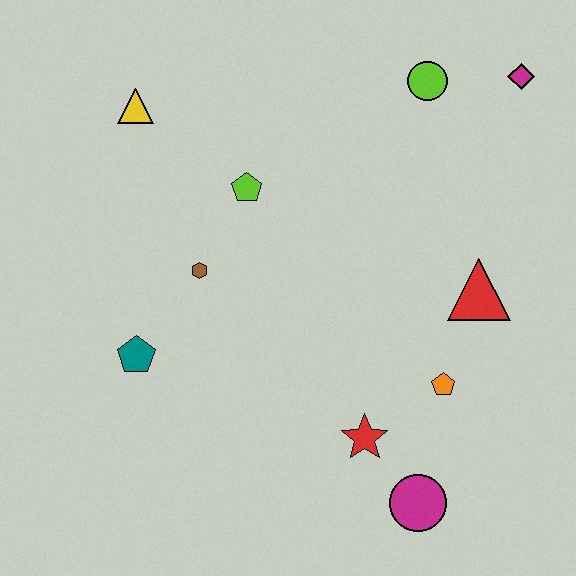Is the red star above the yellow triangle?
No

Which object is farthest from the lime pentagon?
The magenta circle is farthest from the lime pentagon.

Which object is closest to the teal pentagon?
The brown hexagon is closest to the teal pentagon.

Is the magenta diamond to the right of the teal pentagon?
Yes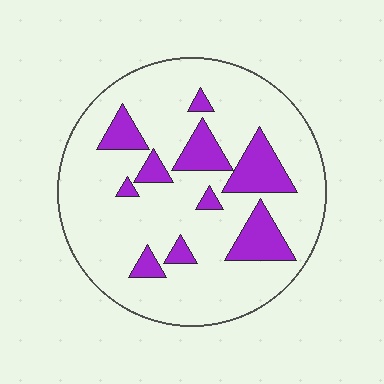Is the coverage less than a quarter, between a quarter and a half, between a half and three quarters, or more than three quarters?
Less than a quarter.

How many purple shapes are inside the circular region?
10.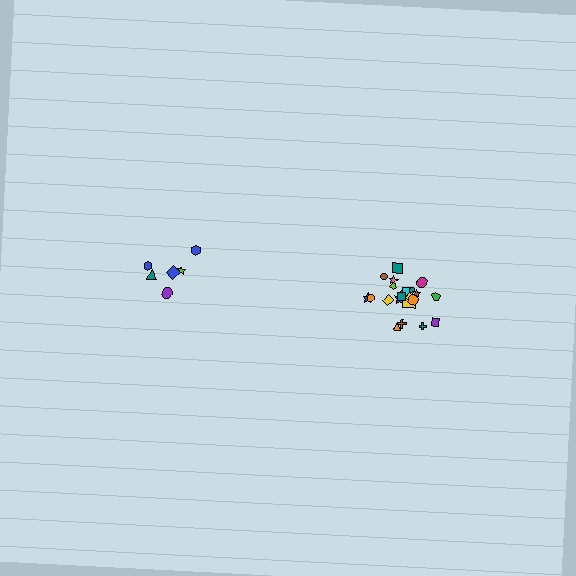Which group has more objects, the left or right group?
The right group.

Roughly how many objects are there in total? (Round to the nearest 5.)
Roughly 30 objects in total.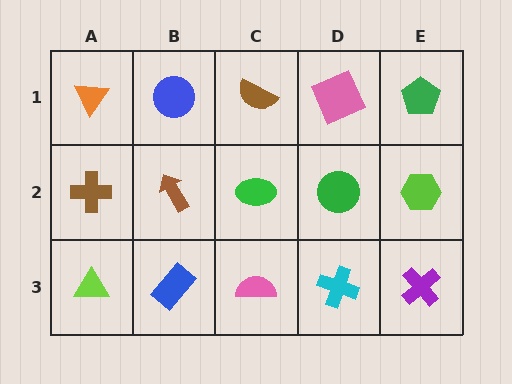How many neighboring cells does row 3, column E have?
2.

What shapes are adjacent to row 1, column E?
A lime hexagon (row 2, column E), a pink square (row 1, column D).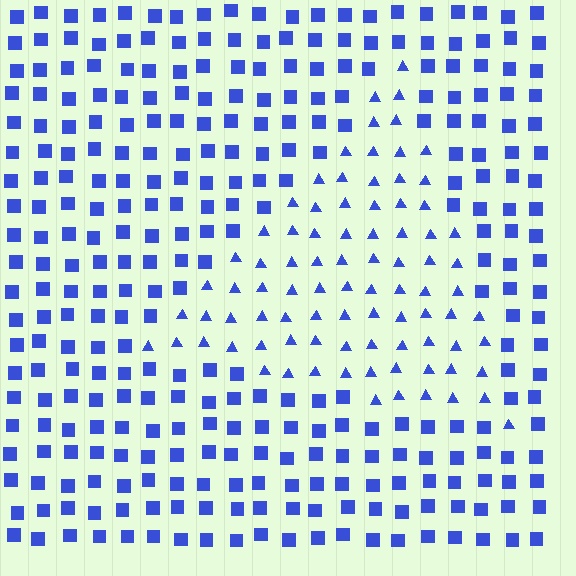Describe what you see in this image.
The image is filled with small blue elements arranged in a uniform grid. A triangle-shaped region contains triangles, while the surrounding area contains squares. The boundary is defined purely by the change in element shape.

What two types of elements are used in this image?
The image uses triangles inside the triangle region and squares outside it.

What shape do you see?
I see a triangle.